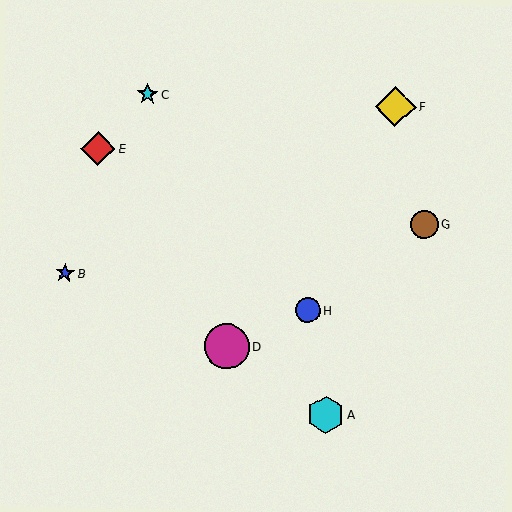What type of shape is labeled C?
Shape C is a cyan star.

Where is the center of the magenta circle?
The center of the magenta circle is at (227, 346).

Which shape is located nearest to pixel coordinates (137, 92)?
The cyan star (labeled C) at (147, 94) is nearest to that location.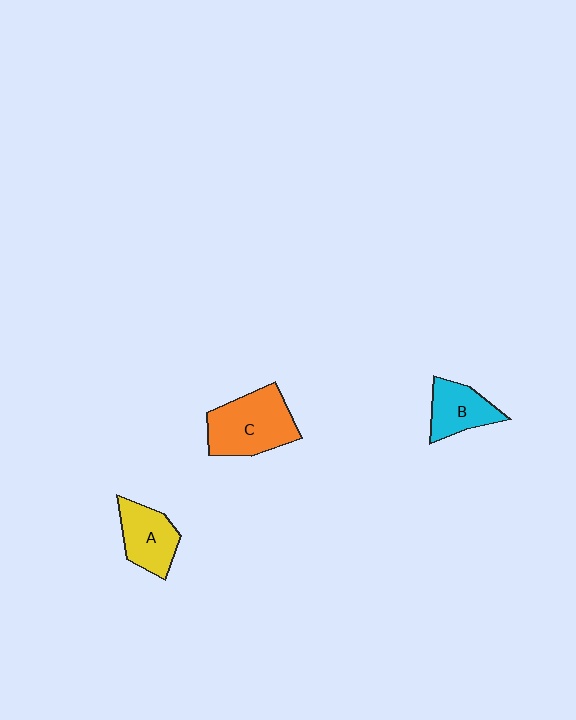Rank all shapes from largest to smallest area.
From largest to smallest: C (orange), A (yellow), B (cyan).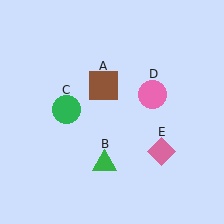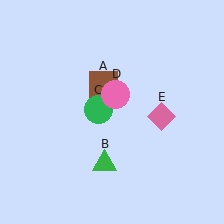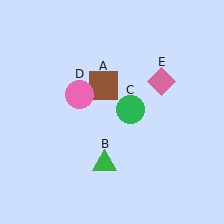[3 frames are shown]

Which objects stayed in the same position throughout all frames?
Brown square (object A) and green triangle (object B) remained stationary.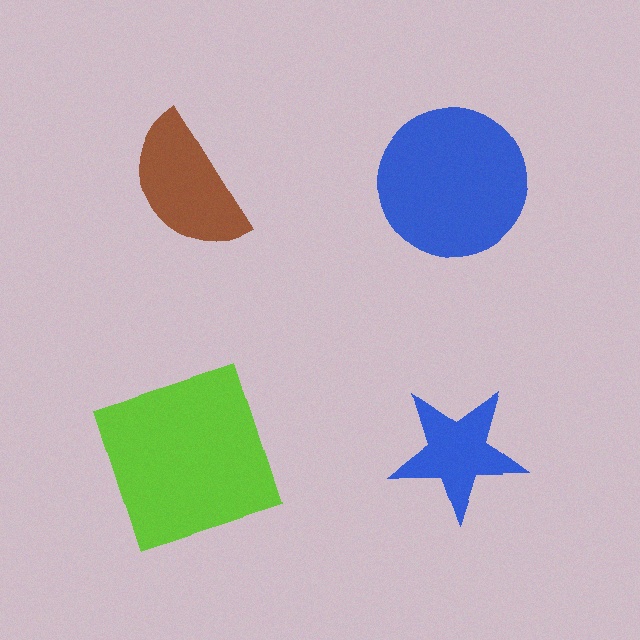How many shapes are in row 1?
2 shapes.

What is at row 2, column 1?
A lime square.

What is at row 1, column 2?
A blue circle.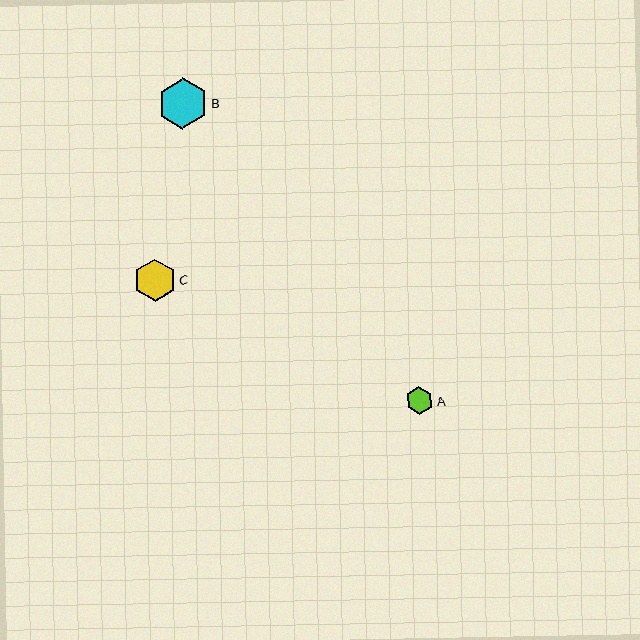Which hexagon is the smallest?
Hexagon A is the smallest with a size of approximately 28 pixels.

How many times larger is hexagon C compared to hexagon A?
Hexagon C is approximately 1.5 times the size of hexagon A.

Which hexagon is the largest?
Hexagon B is the largest with a size of approximately 51 pixels.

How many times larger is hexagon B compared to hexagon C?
Hexagon B is approximately 1.2 times the size of hexagon C.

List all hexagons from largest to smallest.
From largest to smallest: B, C, A.